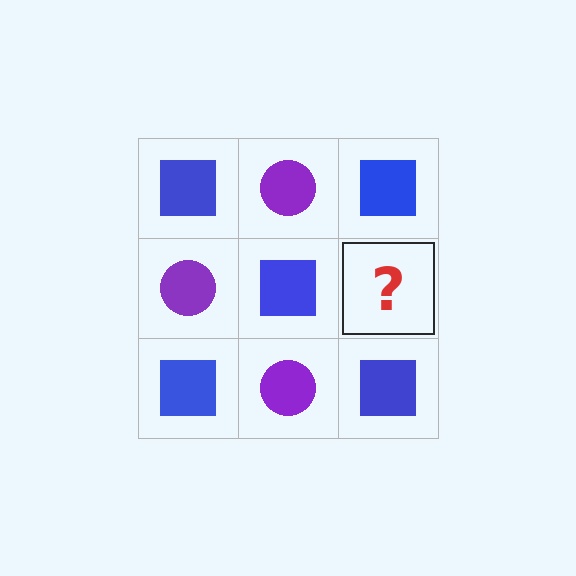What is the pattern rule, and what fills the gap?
The rule is that it alternates blue square and purple circle in a checkerboard pattern. The gap should be filled with a purple circle.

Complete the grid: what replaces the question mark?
The question mark should be replaced with a purple circle.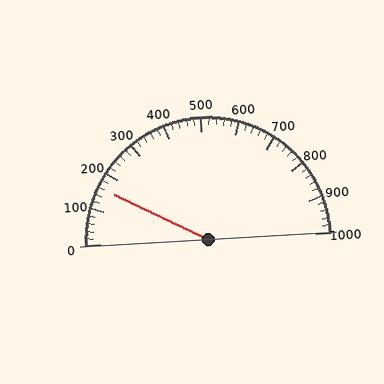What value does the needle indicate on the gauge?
The needle indicates approximately 160.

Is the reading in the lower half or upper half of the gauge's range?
The reading is in the lower half of the range (0 to 1000).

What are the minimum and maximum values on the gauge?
The gauge ranges from 0 to 1000.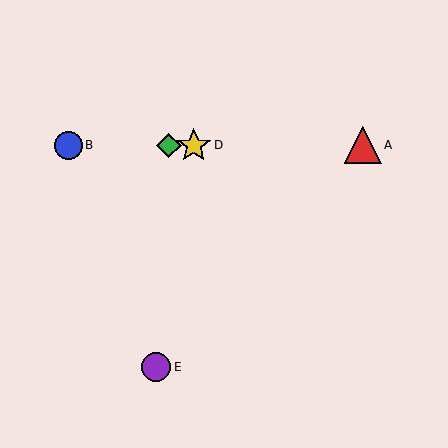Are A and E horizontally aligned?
No, A is at y≈145 and E is at y≈367.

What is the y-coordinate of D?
Object D is at y≈145.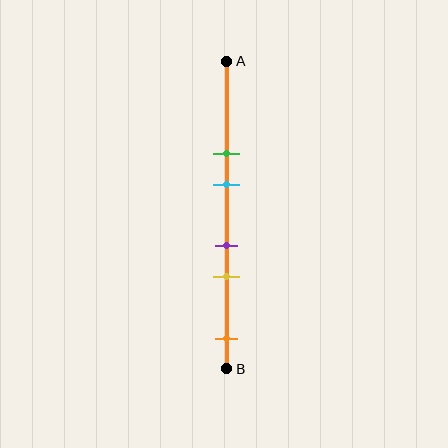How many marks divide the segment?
There are 5 marks dividing the segment.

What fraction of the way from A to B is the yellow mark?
The yellow mark is approximately 70% (0.7) of the way from A to B.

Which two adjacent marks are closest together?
The purple and yellow marks are the closest adjacent pair.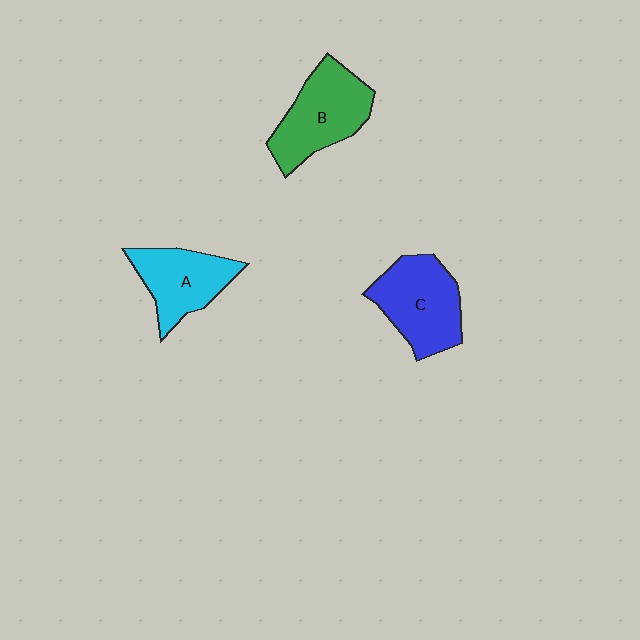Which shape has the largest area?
Shape B (green).